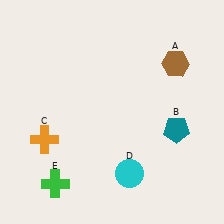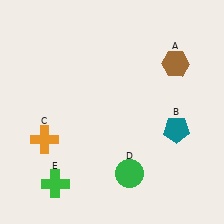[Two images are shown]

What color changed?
The circle (D) changed from cyan in Image 1 to green in Image 2.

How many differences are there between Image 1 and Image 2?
There is 1 difference between the two images.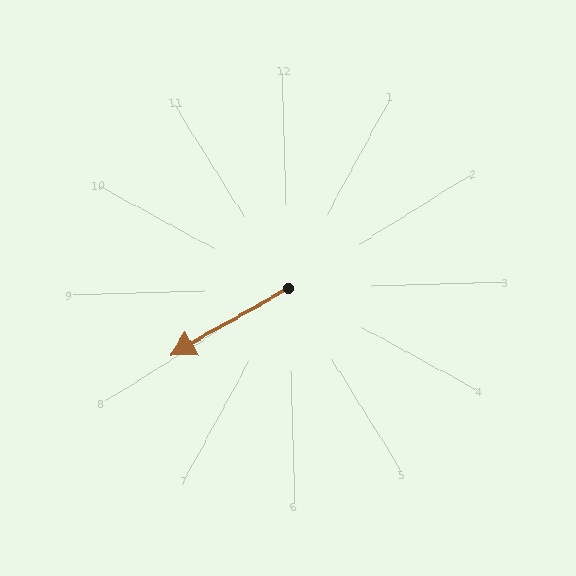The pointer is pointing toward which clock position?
Roughly 8 o'clock.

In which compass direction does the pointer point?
Southwest.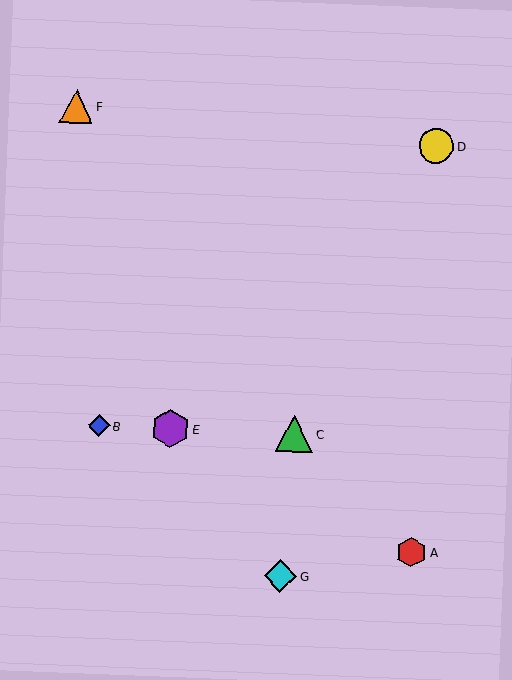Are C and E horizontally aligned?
Yes, both are at y≈433.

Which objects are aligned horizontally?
Objects B, C, E are aligned horizontally.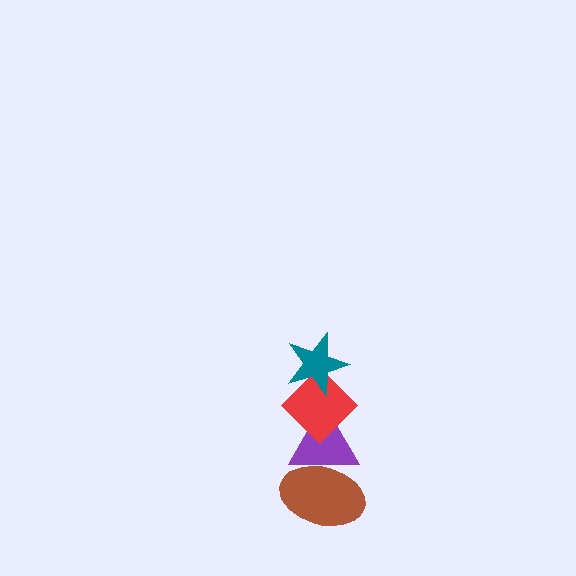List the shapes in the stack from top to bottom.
From top to bottom: the teal star, the red diamond, the purple triangle, the brown ellipse.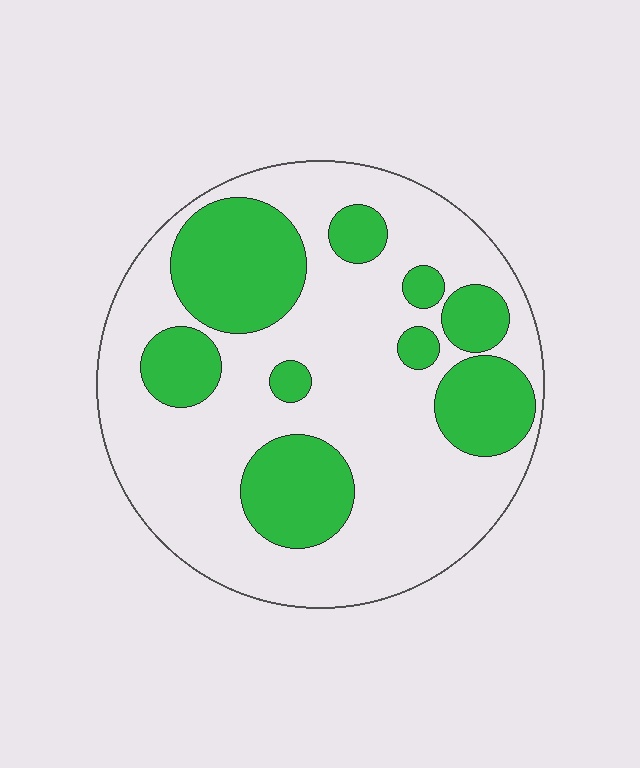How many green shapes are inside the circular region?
9.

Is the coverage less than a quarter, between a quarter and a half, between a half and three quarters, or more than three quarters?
Between a quarter and a half.